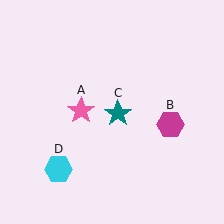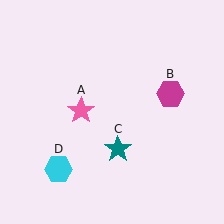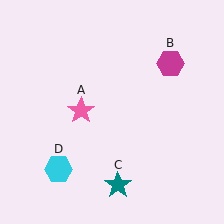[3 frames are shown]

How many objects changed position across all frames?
2 objects changed position: magenta hexagon (object B), teal star (object C).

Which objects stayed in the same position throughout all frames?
Pink star (object A) and cyan hexagon (object D) remained stationary.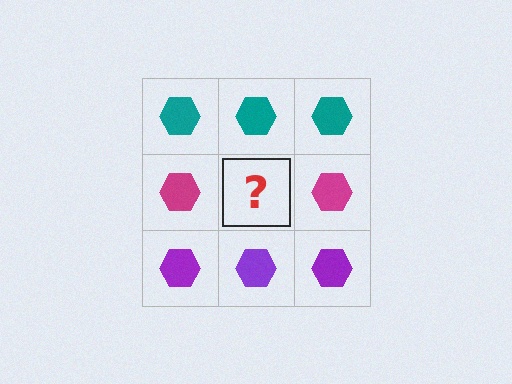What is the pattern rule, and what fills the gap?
The rule is that each row has a consistent color. The gap should be filled with a magenta hexagon.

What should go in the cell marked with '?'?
The missing cell should contain a magenta hexagon.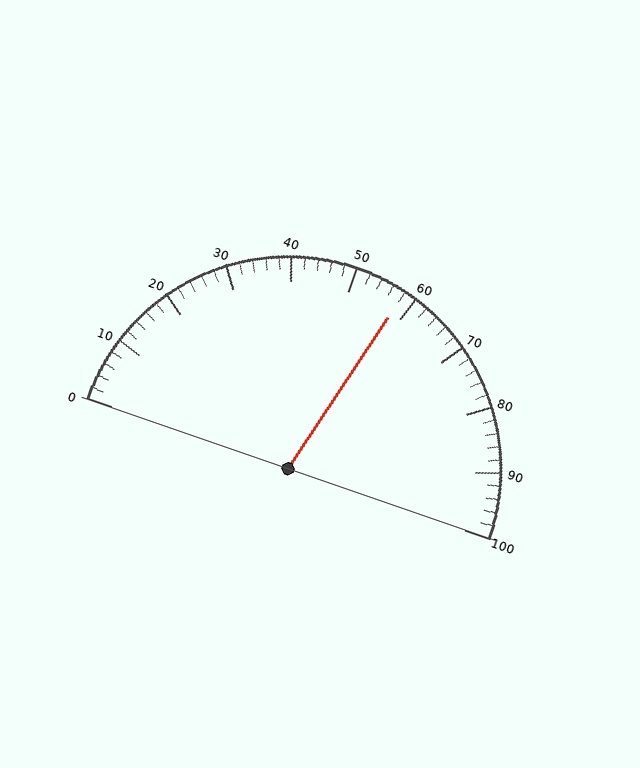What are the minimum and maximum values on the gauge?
The gauge ranges from 0 to 100.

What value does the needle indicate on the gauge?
The needle indicates approximately 58.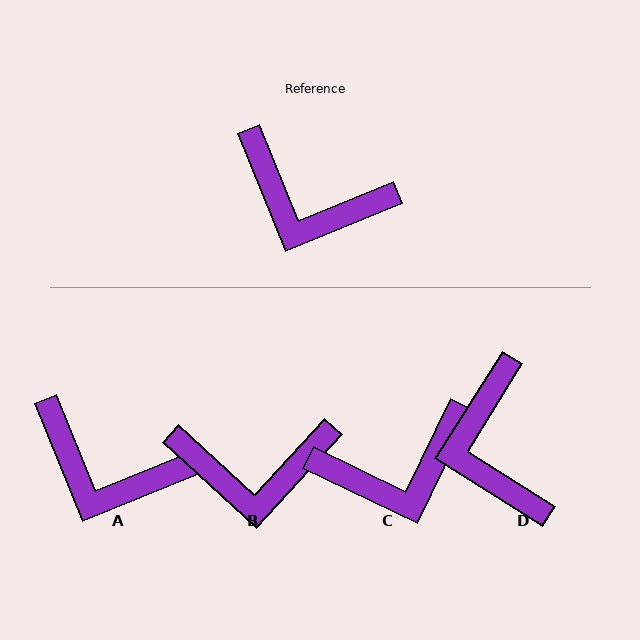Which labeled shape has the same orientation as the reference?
A.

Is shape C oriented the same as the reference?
No, it is off by about 42 degrees.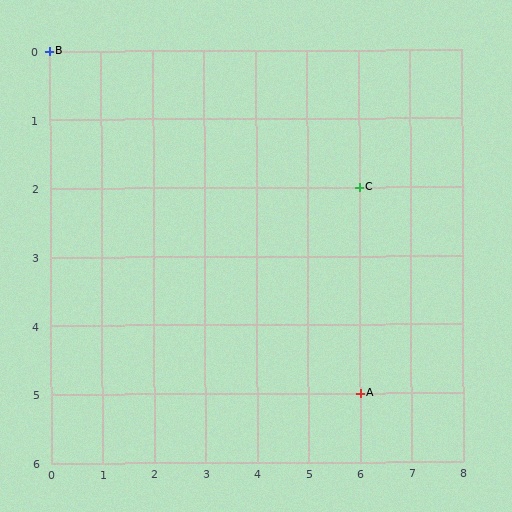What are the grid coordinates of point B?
Point B is at grid coordinates (0, 0).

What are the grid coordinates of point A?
Point A is at grid coordinates (6, 5).